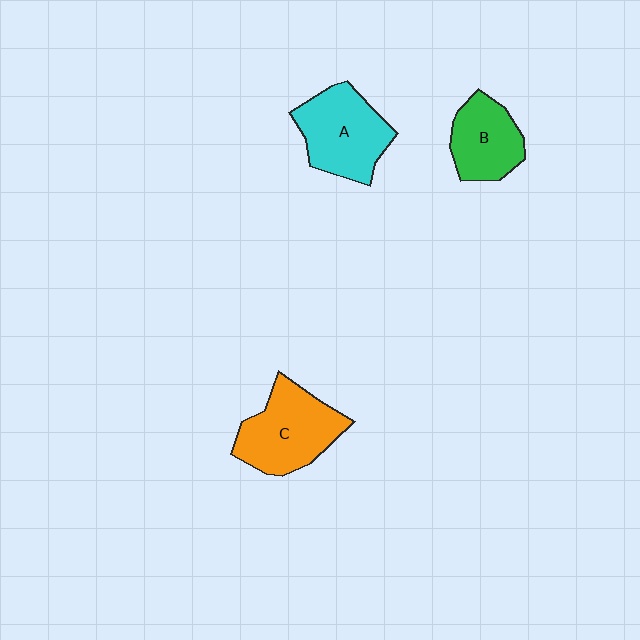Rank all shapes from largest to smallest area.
From largest to smallest: C (orange), A (cyan), B (green).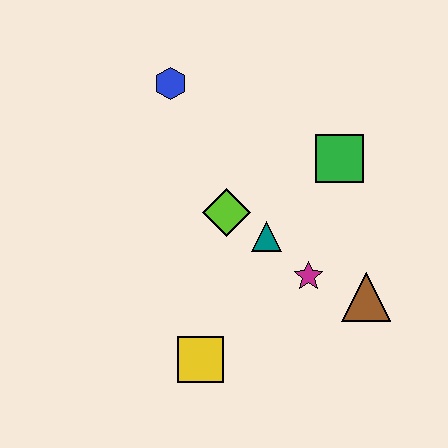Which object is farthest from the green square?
The yellow square is farthest from the green square.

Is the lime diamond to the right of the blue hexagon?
Yes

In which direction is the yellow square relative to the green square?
The yellow square is below the green square.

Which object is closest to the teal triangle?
The lime diamond is closest to the teal triangle.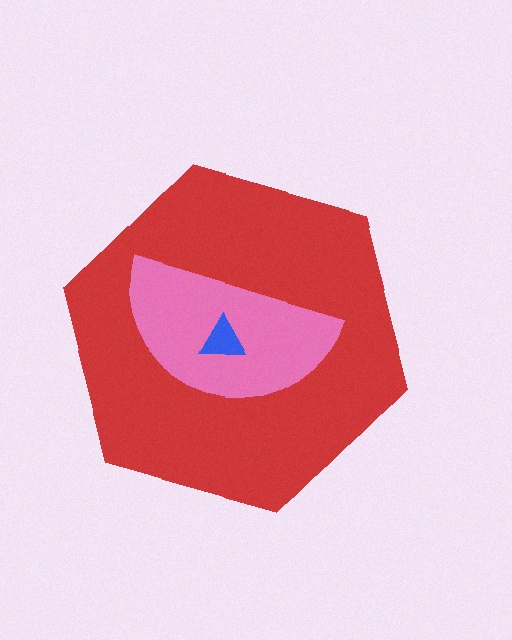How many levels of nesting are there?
3.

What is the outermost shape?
The red hexagon.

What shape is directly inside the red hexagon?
The pink semicircle.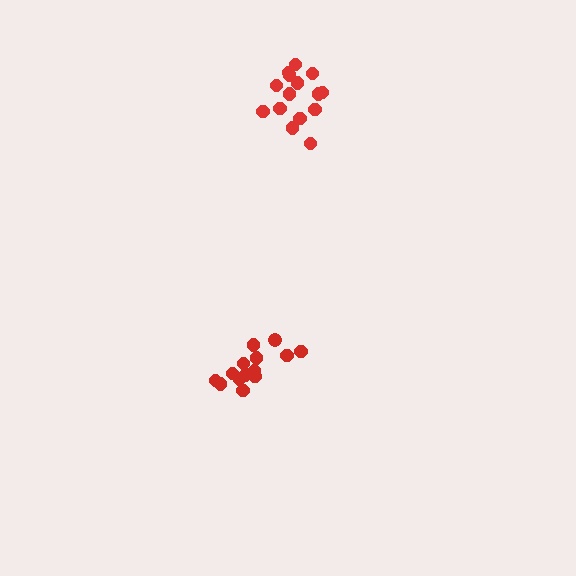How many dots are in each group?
Group 1: 14 dots, Group 2: 15 dots (29 total).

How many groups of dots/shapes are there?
There are 2 groups.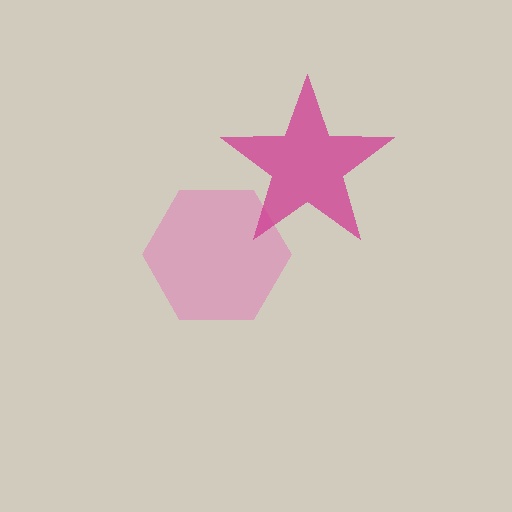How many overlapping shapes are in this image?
There are 2 overlapping shapes in the image.